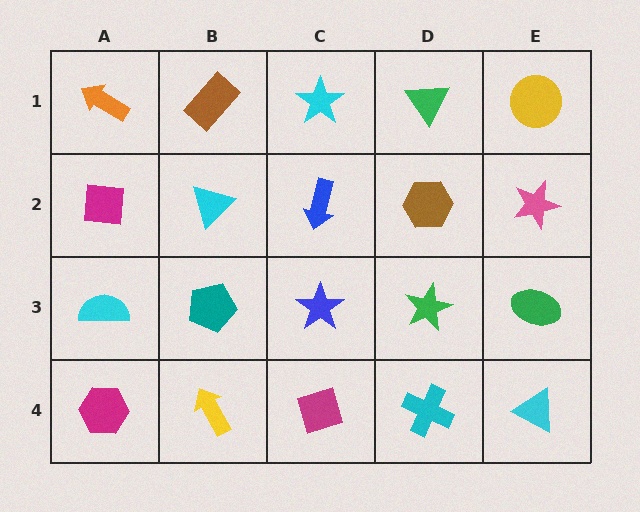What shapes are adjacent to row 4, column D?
A green star (row 3, column D), a magenta diamond (row 4, column C), a cyan triangle (row 4, column E).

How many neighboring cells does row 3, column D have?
4.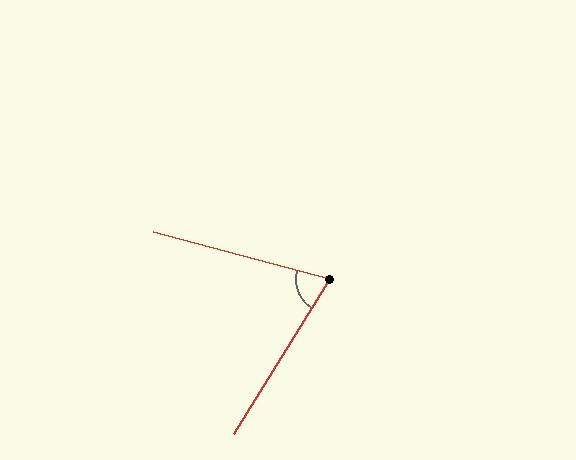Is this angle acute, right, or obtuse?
It is acute.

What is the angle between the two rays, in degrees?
Approximately 73 degrees.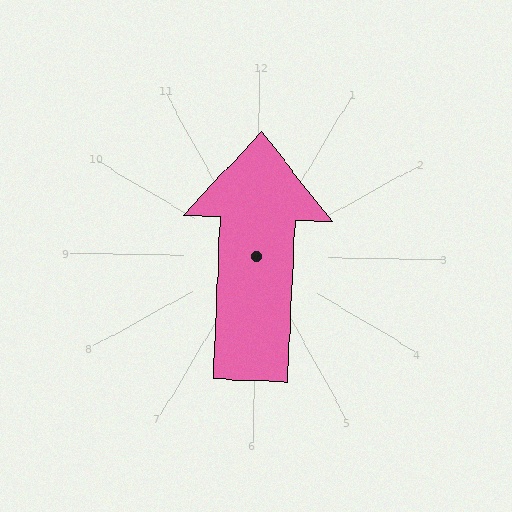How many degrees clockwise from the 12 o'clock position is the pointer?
Approximately 2 degrees.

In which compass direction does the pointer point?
North.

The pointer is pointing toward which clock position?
Roughly 12 o'clock.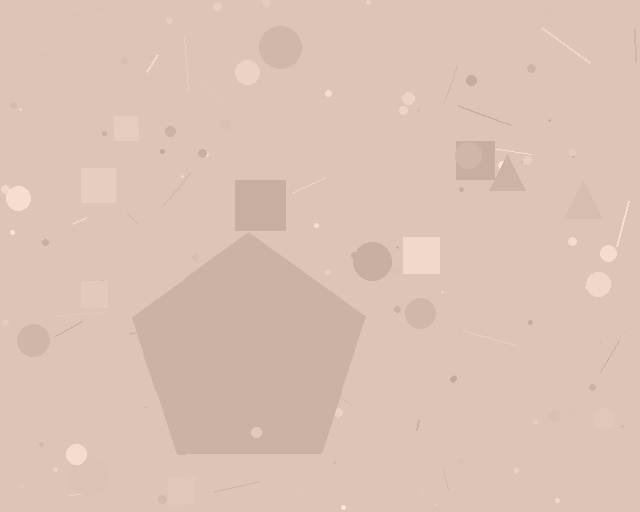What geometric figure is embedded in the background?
A pentagon is embedded in the background.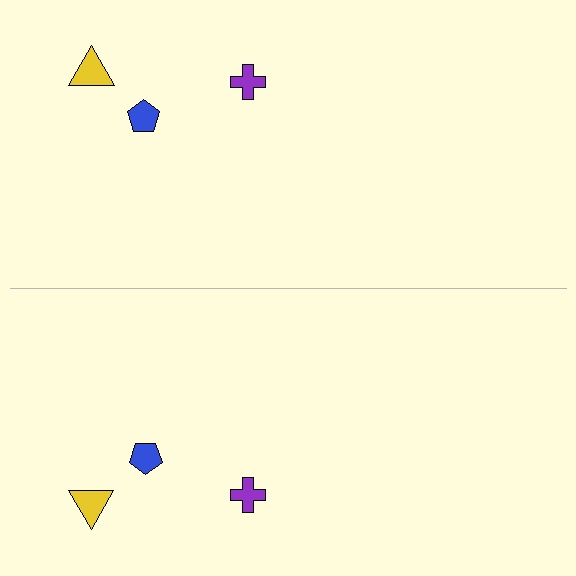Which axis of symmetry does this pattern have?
The pattern has a horizontal axis of symmetry running through the center of the image.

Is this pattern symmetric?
Yes, this pattern has bilateral (reflection) symmetry.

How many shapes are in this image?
There are 6 shapes in this image.